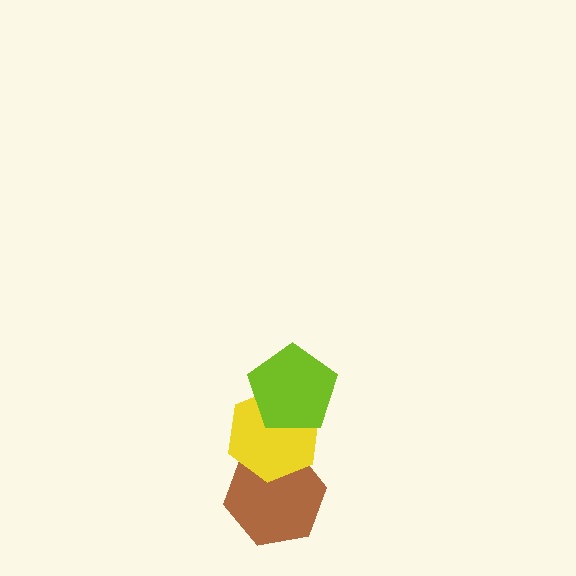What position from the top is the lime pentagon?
The lime pentagon is 1st from the top.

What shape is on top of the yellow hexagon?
The lime pentagon is on top of the yellow hexagon.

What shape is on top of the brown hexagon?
The yellow hexagon is on top of the brown hexagon.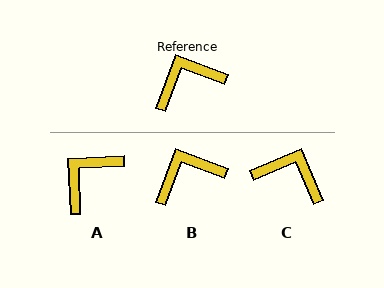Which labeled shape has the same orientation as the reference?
B.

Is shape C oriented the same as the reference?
No, it is off by about 47 degrees.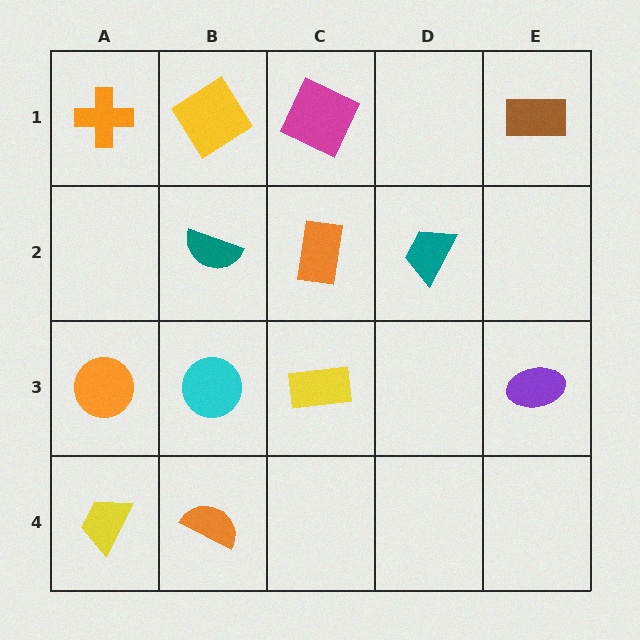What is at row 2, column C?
An orange rectangle.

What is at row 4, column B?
An orange semicircle.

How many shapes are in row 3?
4 shapes.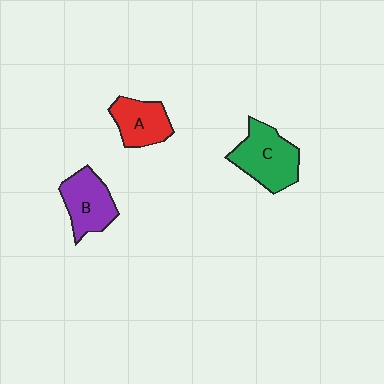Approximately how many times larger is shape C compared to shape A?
Approximately 1.4 times.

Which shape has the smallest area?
Shape A (red).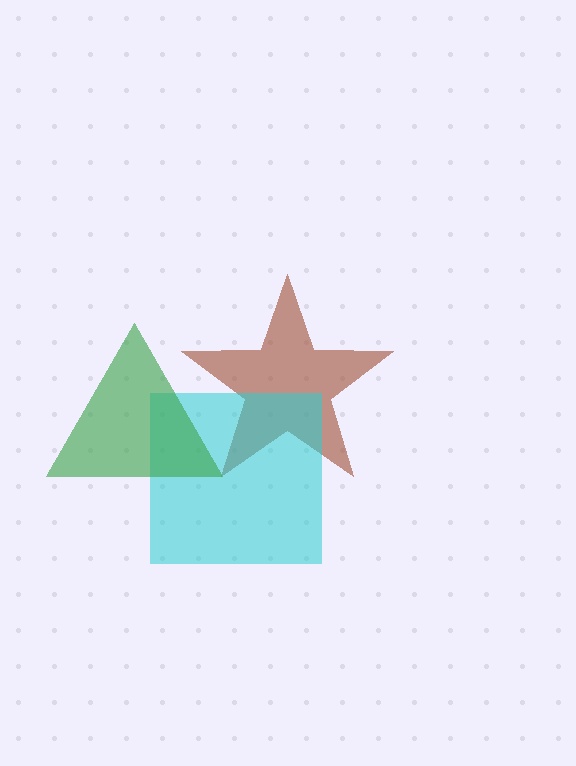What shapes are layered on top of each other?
The layered shapes are: a brown star, a cyan square, a green triangle.